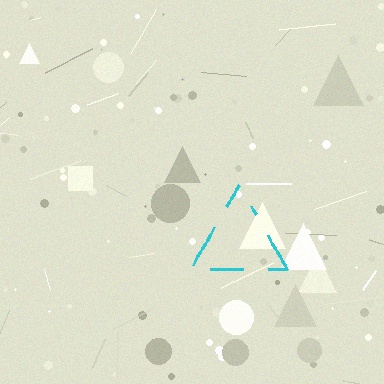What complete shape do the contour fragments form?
The contour fragments form a triangle.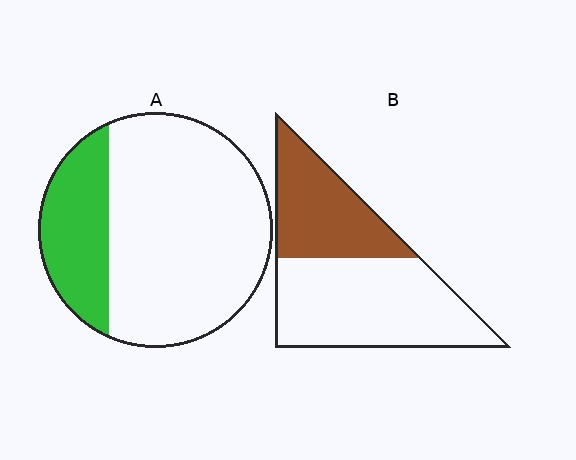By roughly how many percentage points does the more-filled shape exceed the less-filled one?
By roughly 15 percentage points (B over A).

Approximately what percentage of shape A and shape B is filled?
A is approximately 25% and B is approximately 40%.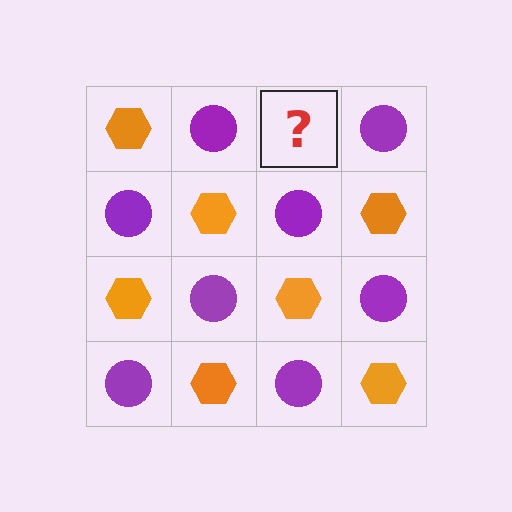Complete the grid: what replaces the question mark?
The question mark should be replaced with an orange hexagon.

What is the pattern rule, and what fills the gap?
The rule is that it alternates orange hexagon and purple circle in a checkerboard pattern. The gap should be filled with an orange hexagon.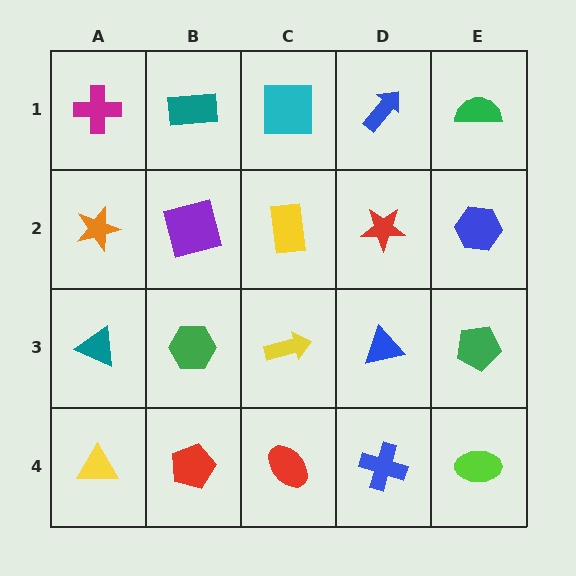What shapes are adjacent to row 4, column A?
A teal triangle (row 3, column A), a red pentagon (row 4, column B).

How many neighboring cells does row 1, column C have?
3.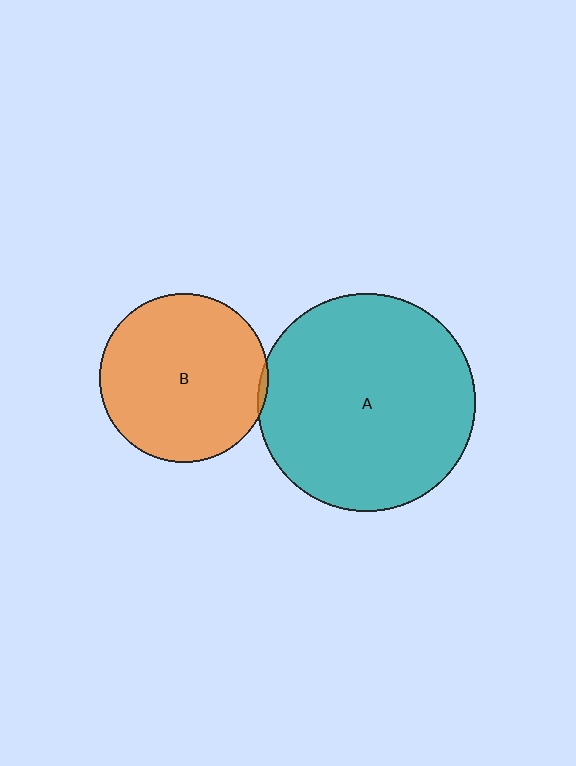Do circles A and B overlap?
Yes.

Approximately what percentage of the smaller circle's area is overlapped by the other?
Approximately 5%.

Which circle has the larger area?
Circle A (teal).